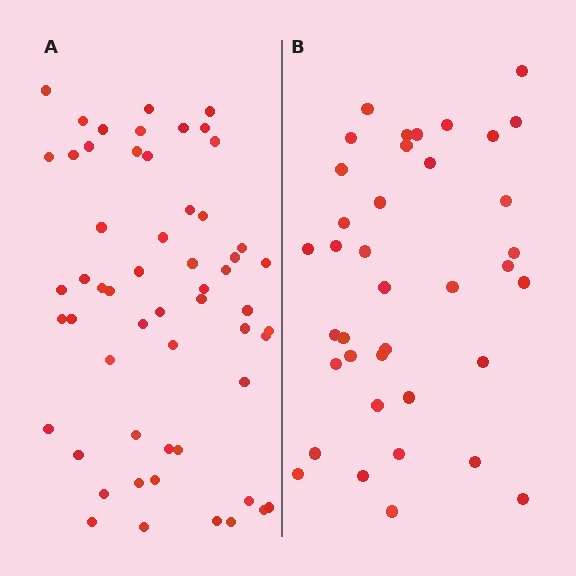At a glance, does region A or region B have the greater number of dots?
Region A (the left region) has more dots.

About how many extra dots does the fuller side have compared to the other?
Region A has approximately 20 more dots than region B.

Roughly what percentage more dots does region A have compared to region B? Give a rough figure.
About 45% more.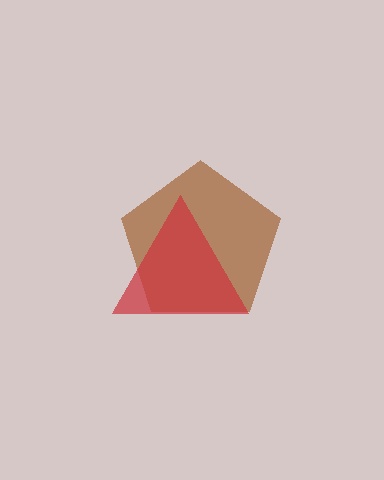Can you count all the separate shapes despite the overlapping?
Yes, there are 2 separate shapes.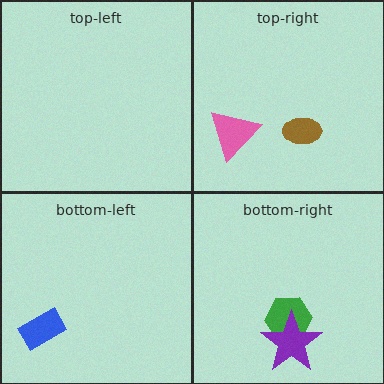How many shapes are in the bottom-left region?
1.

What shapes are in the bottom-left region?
The blue rectangle.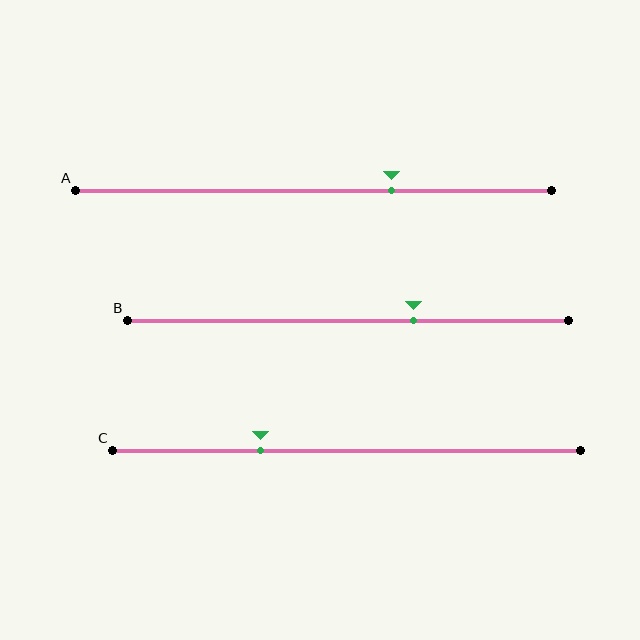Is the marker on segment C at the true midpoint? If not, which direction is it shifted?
No, the marker on segment C is shifted to the left by about 18% of the segment length.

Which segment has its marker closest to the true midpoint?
Segment B has its marker closest to the true midpoint.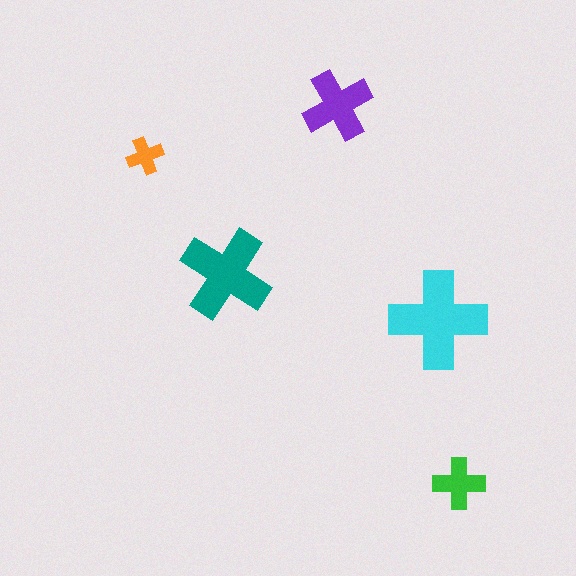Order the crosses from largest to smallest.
the cyan one, the teal one, the purple one, the green one, the orange one.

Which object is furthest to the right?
The green cross is rightmost.